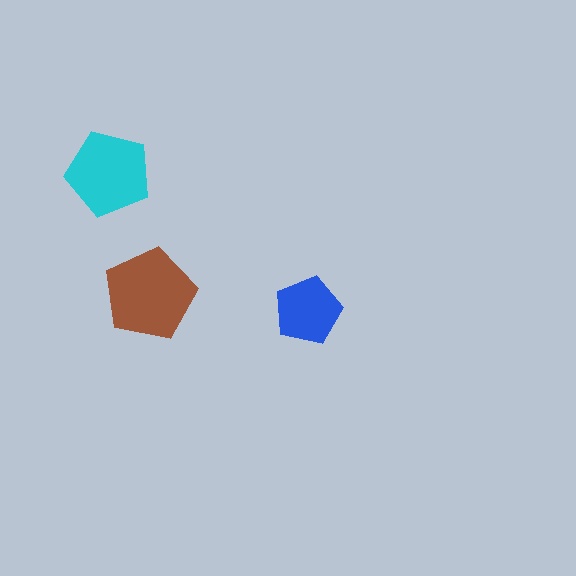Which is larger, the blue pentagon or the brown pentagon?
The brown one.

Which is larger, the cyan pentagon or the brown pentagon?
The brown one.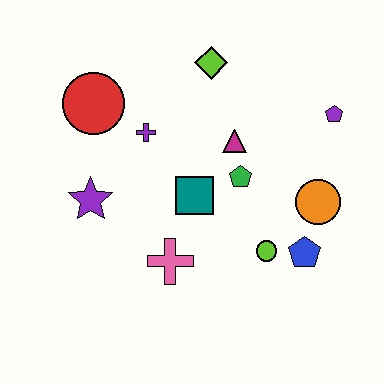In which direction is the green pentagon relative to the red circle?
The green pentagon is to the right of the red circle.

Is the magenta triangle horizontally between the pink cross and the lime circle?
Yes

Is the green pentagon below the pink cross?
No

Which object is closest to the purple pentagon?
The orange circle is closest to the purple pentagon.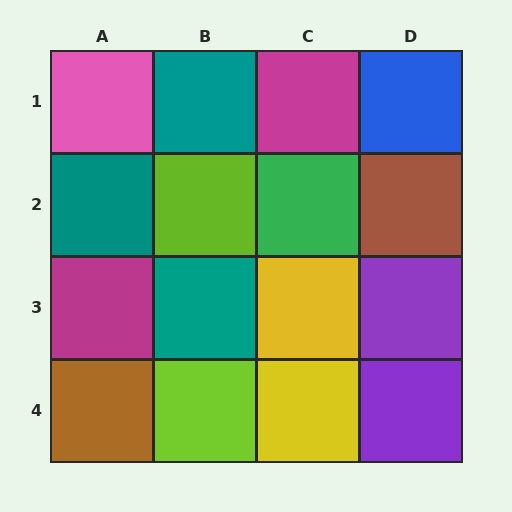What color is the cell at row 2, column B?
Lime.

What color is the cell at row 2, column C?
Green.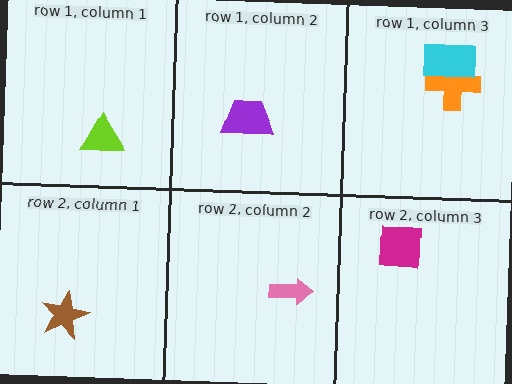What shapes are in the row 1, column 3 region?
The orange cross, the cyan rectangle.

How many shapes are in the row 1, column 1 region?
1.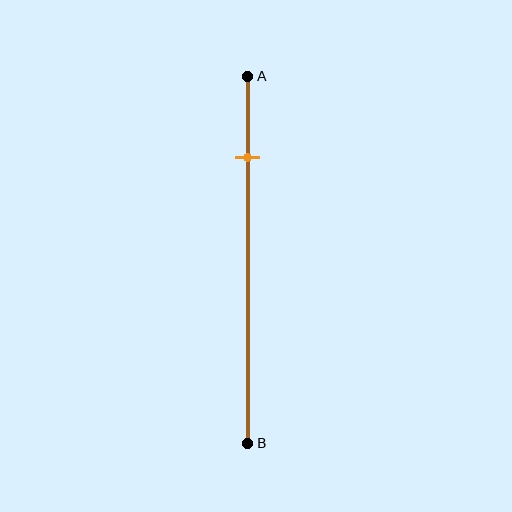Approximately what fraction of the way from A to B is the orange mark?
The orange mark is approximately 20% of the way from A to B.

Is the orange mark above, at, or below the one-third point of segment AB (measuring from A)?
The orange mark is above the one-third point of segment AB.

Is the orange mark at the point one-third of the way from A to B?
No, the mark is at about 20% from A, not at the 33% one-third point.